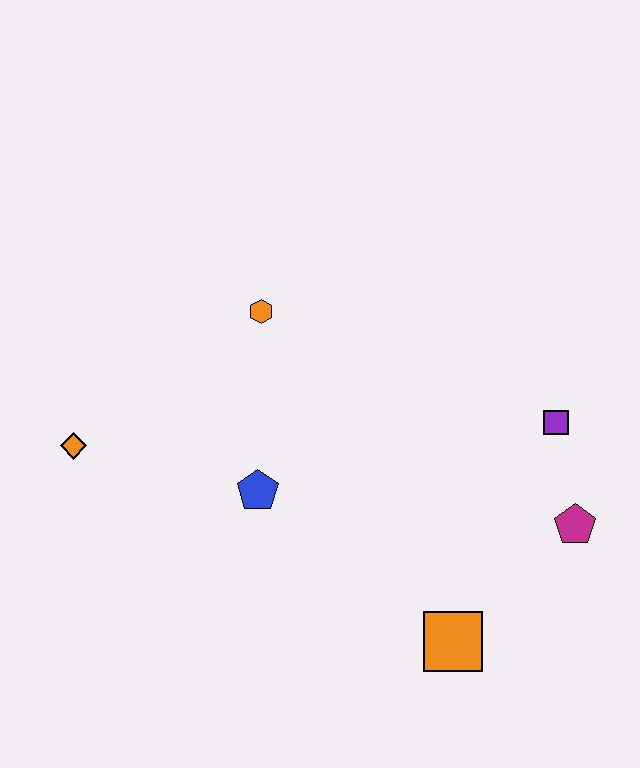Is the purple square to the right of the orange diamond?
Yes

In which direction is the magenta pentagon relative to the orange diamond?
The magenta pentagon is to the right of the orange diamond.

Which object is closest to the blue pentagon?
The orange hexagon is closest to the blue pentagon.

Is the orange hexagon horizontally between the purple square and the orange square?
No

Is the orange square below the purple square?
Yes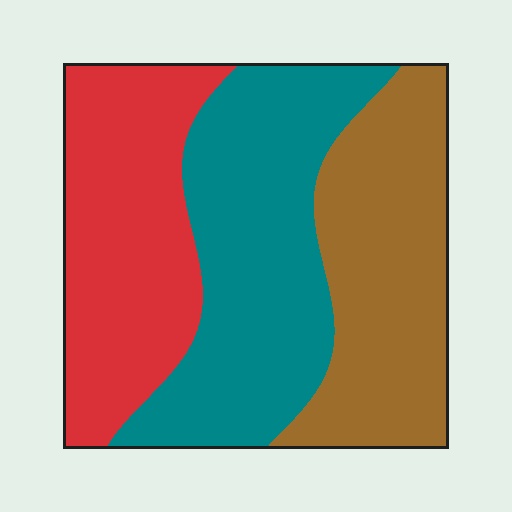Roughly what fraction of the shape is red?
Red covers 31% of the shape.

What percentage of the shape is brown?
Brown covers 31% of the shape.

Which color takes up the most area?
Teal, at roughly 35%.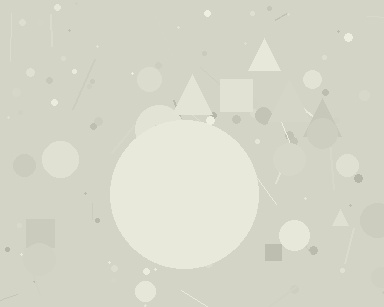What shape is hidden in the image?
A circle is hidden in the image.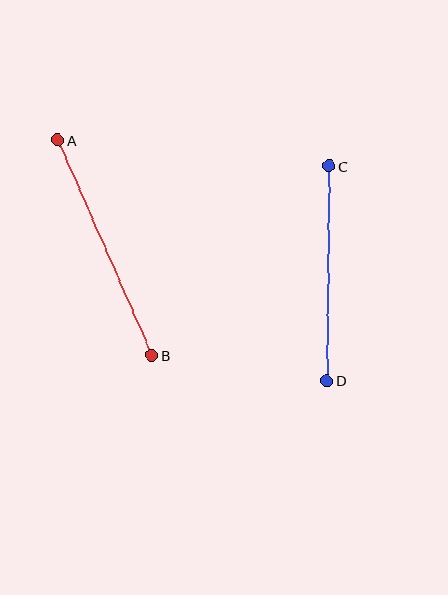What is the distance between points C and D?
The distance is approximately 214 pixels.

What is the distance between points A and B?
The distance is approximately 235 pixels.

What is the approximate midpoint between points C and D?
The midpoint is at approximately (328, 273) pixels.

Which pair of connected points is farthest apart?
Points A and B are farthest apart.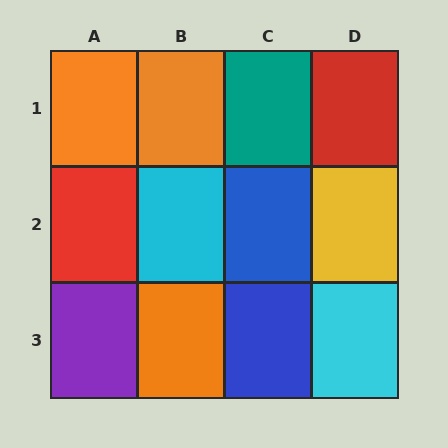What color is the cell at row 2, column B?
Cyan.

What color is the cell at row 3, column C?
Blue.